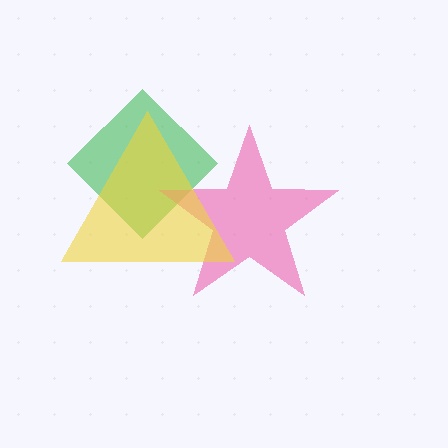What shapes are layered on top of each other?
The layered shapes are: a green diamond, a pink star, a yellow triangle.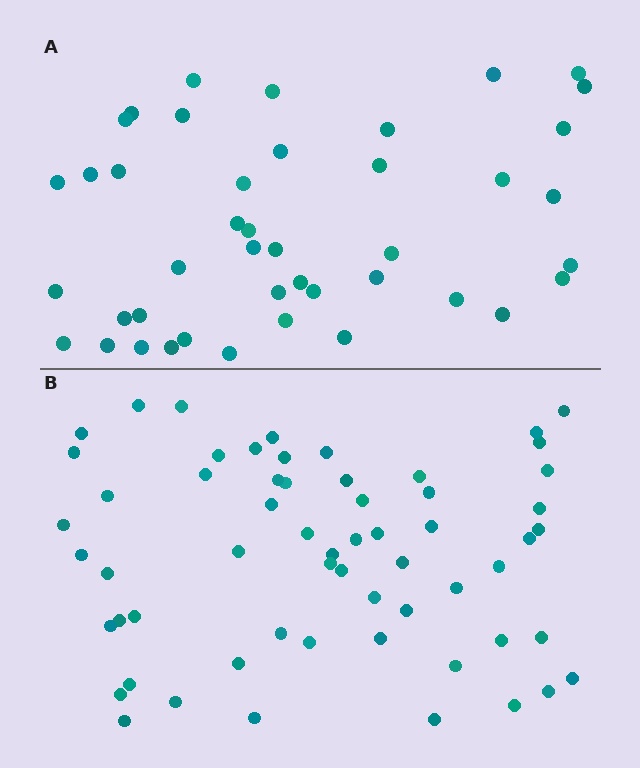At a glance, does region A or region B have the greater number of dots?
Region B (the bottom region) has more dots.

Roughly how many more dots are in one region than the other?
Region B has approximately 15 more dots than region A.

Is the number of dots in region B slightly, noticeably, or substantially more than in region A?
Region B has noticeably more, but not dramatically so. The ratio is roughly 1.4 to 1.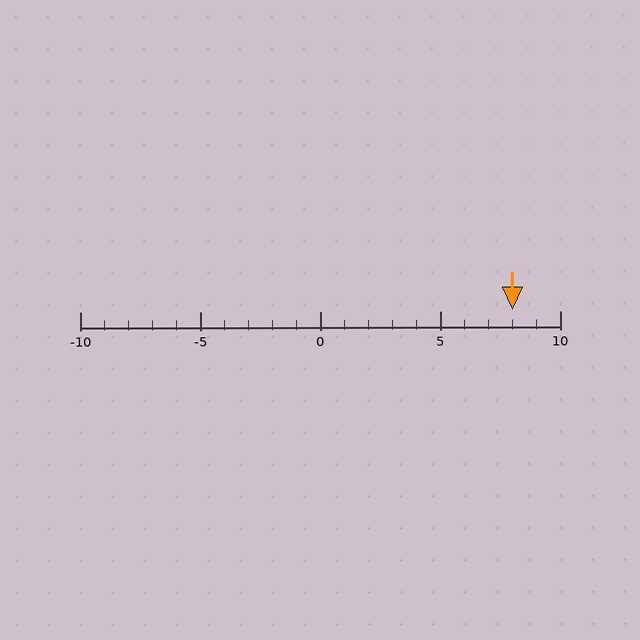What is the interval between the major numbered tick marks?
The major tick marks are spaced 5 units apart.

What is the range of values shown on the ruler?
The ruler shows values from -10 to 10.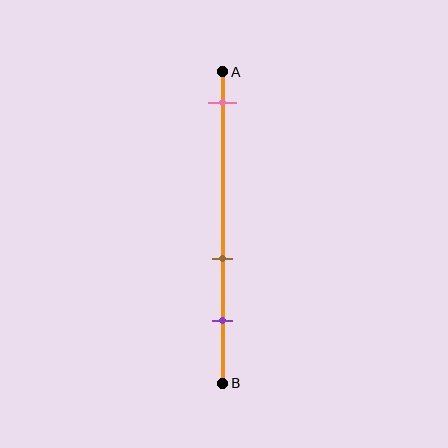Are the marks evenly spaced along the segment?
No, the marks are not evenly spaced.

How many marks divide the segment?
There are 3 marks dividing the segment.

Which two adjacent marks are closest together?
The brown and purple marks are the closest adjacent pair.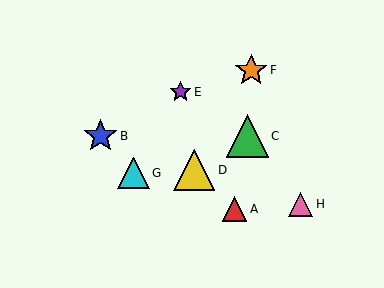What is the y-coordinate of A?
Object A is at y≈209.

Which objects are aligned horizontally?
Objects B, C are aligned horizontally.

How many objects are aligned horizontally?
2 objects (B, C) are aligned horizontally.